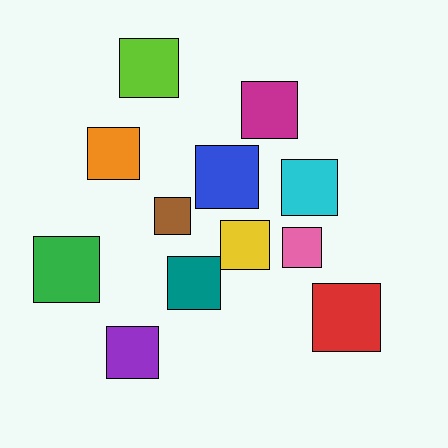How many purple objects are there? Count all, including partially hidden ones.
There is 1 purple object.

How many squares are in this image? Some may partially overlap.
There are 12 squares.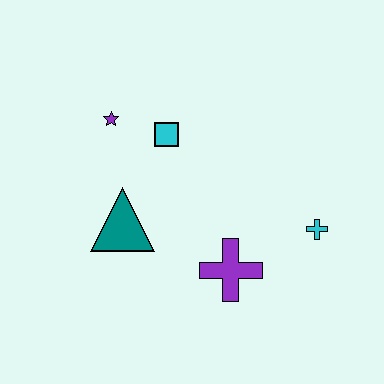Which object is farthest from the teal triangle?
The cyan cross is farthest from the teal triangle.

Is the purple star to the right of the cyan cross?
No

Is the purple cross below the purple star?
Yes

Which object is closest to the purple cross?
The cyan cross is closest to the purple cross.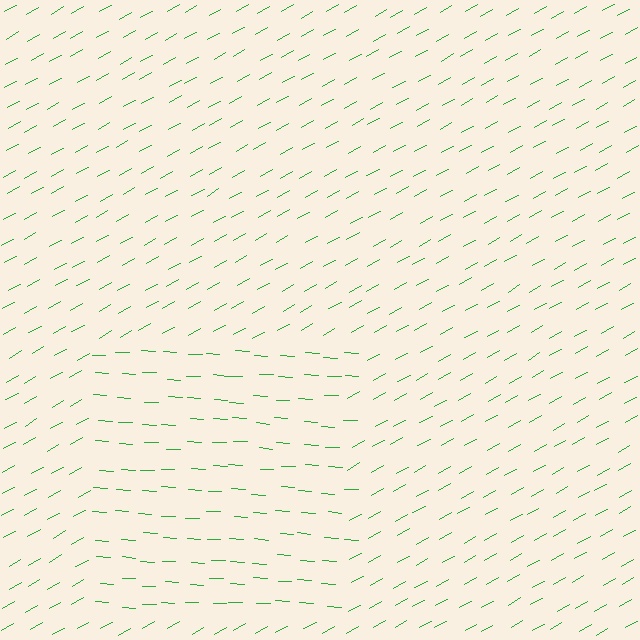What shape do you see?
I see a rectangle.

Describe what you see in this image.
The image is filled with small green line segments. A rectangle region in the image has lines oriented differently from the surrounding lines, creating a visible texture boundary.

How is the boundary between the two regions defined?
The boundary is defined purely by a change in line orientation (approximately 32 degrees difference). All lines are the same color and thickness.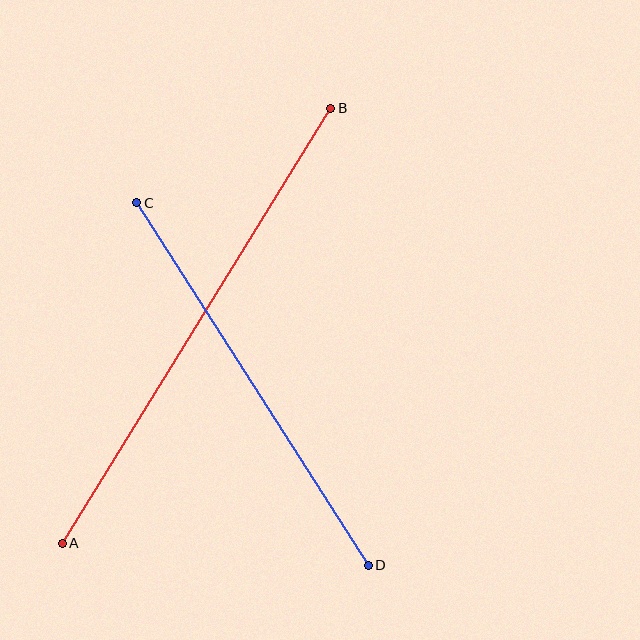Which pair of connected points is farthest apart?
Points A and B are farthest apart.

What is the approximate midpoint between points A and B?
The midpoint is at approximately (197, 326) pixels.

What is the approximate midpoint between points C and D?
The midpoint is at approximately (252, 384) pixels.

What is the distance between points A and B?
The distance is approximately 511 pixels.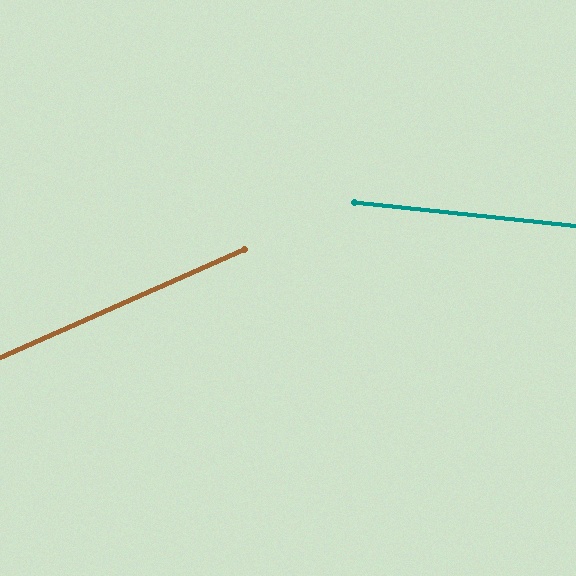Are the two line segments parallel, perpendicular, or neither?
Neither parallel nor perpendicular — they differ by about 30°.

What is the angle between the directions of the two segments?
Approximately 30 degrees.